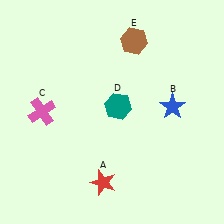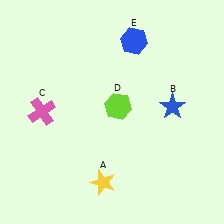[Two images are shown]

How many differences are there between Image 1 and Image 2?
There are 3 differences between the two images.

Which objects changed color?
A changed from red to yellow. D changed from teal to lime. E changed from brown to blue.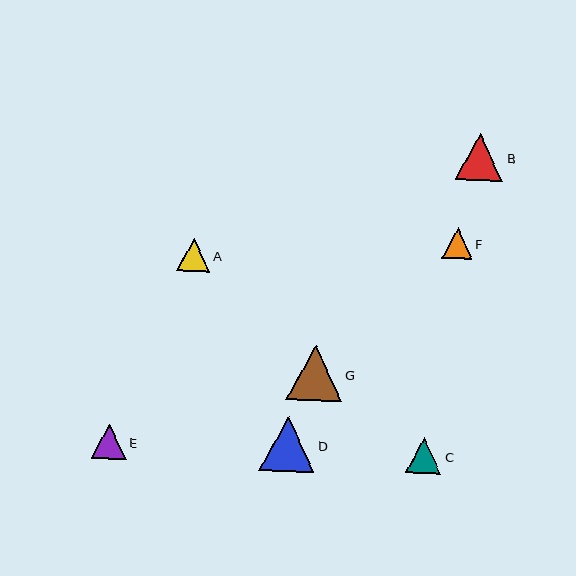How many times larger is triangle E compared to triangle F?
Triangle E is approximately 1.2 times the size of triangle F.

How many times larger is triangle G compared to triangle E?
Triangle G is approximately 1.6 times the size of triangle E.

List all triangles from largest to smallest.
From largest to smallest: G, D, B, C, E, A, F.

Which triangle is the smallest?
Triangle F is the smallest with a size of approximately 30 pixels.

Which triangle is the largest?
Triangle G is the largest with a size of approximately 56 pixels.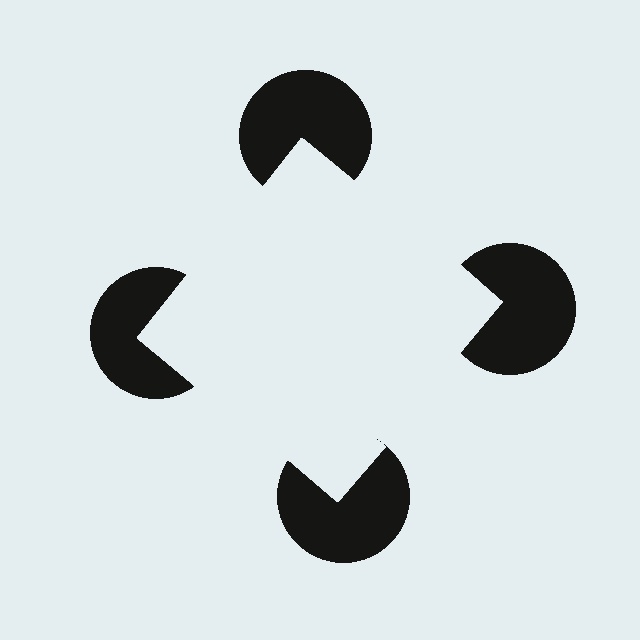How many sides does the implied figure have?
4 sides.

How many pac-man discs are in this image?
There are 4 — one at each vertex of the illusory square.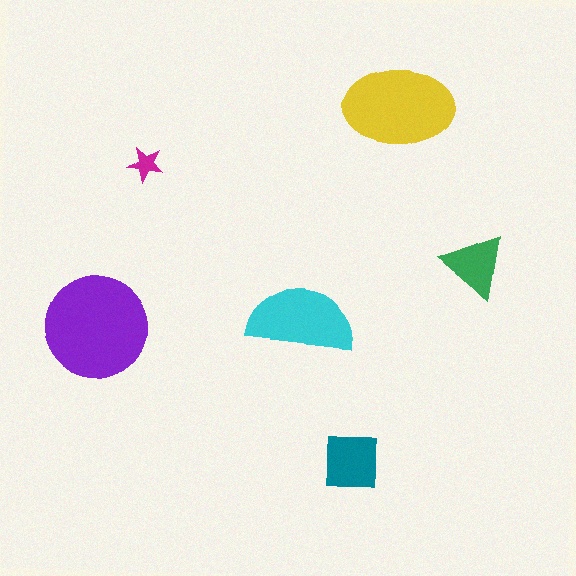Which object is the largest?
The purple circle.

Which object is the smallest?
The magenta star.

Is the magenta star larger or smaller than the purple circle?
Smaller.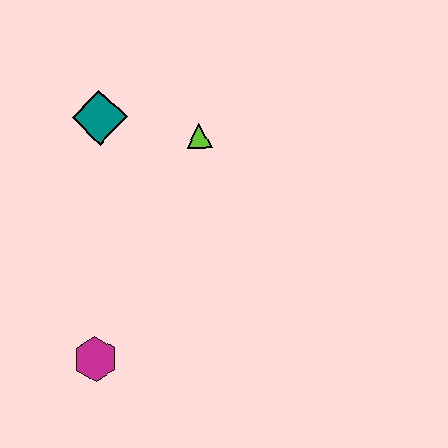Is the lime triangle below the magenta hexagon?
No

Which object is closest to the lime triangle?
The teal diamond is closest to the lime triangle.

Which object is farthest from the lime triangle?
The magenta hexagon is farthest from the lime triangle.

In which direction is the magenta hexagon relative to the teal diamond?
The magenta hexagon is below the teal diamond.